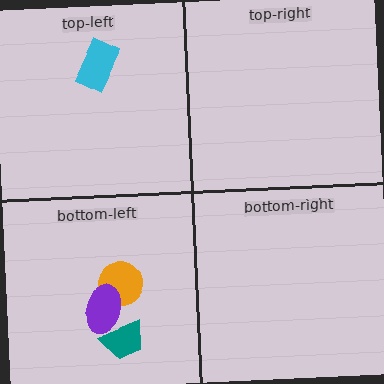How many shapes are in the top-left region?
1.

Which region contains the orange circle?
The bottom-left region.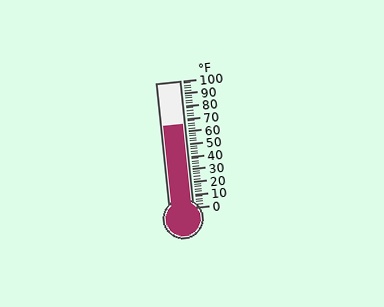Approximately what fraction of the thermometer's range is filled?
The thermometer is filled to approximately 65% of its range.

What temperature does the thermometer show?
The thermometer shows approximately 66°F.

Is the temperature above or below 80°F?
The temperature is below 80°F.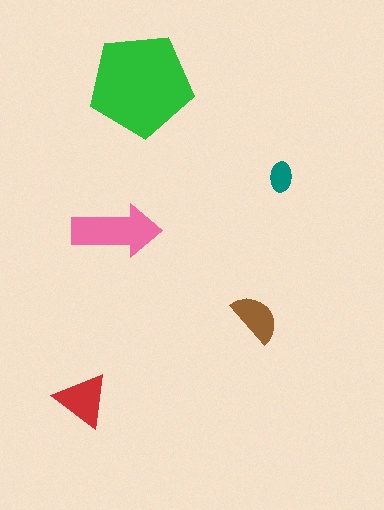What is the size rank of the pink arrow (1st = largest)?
2nd.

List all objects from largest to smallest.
The green pentagon, the pink arrow, the red triangle, the brown semicircle, the teal ellipse.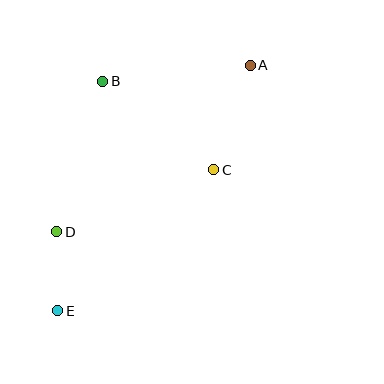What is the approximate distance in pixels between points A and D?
The distance between A and D is approximately 255 pixels.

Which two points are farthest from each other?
Points A and E are farthest from each other.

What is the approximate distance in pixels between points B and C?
The distance between B and C is approximately 142 pixels.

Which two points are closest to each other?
Points D and E are closest to each other.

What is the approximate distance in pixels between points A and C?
The distance between A and C is approximately 111 pixels.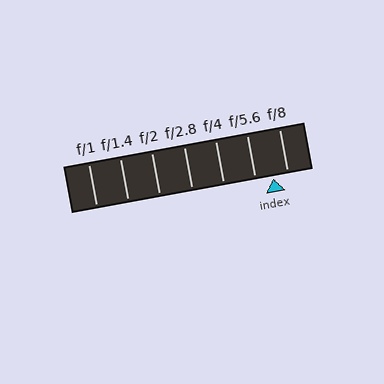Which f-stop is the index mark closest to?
The index mark is closest to f/8.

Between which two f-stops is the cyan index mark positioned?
The index mark is between f/5.6 and f/8.